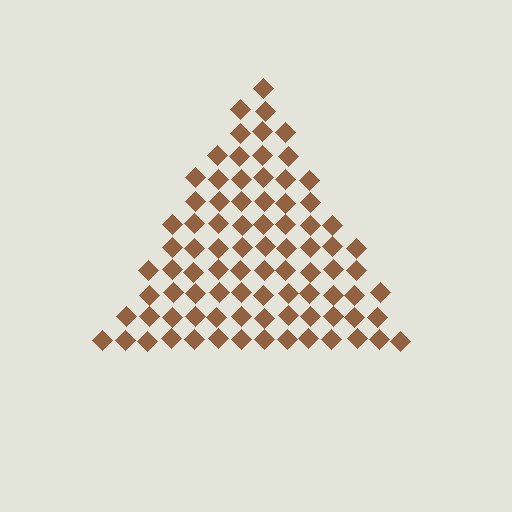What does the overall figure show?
The overall figure shows a triangle.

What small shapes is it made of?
It is made of small diamonds.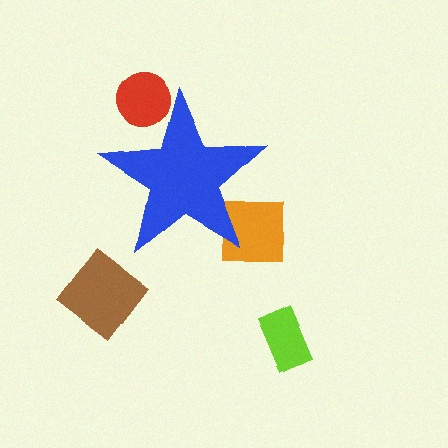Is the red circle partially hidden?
Yes, the red circle is partially hidden behind the blue star.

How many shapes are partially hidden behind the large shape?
2 shapes are partially hidden.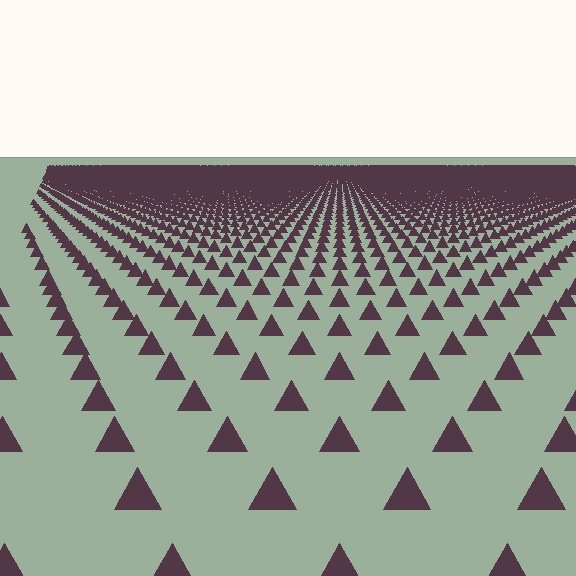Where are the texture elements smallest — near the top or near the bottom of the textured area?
Near the top.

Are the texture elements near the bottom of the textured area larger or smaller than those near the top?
Larger. Near the bottom, elements are closer to the viewer and appear at a bigger on-screen size.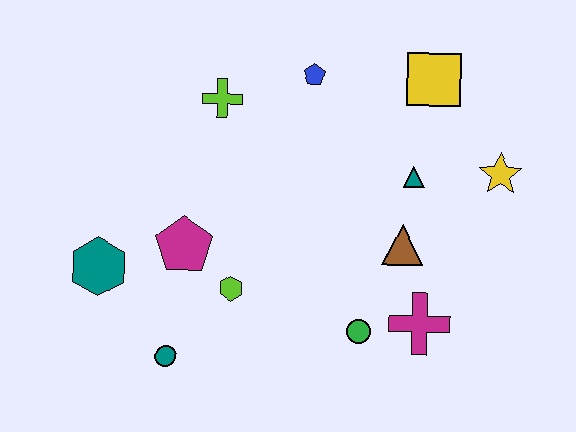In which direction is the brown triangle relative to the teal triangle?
The brown triangle is below the teal triangle.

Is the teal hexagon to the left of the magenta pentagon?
Yes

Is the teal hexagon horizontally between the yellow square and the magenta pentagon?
No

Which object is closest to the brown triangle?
The teal triangle is closest to the brown triangle.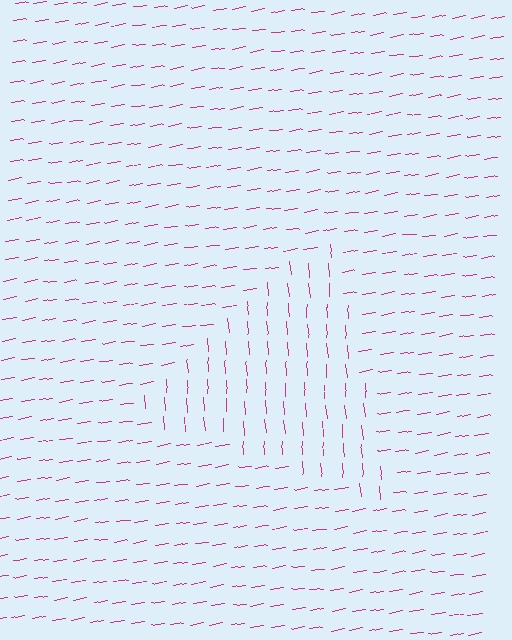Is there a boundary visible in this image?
Yes, there is a texture boundary formed by a change in line orientation.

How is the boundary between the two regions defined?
The boundary is defined purely by a change in line orientation (approximately 85 degrees difference). All lines are the same color and thickness.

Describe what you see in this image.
The image is filled with small magenta line segments. A triangle region in the image has lines oriented differently from the surrounding lines, creating a visible texture boundary.